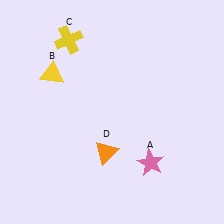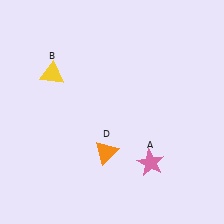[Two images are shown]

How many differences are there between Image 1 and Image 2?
There is 1 difference between the two images.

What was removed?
The yellow cross (C) was removed in Image 2.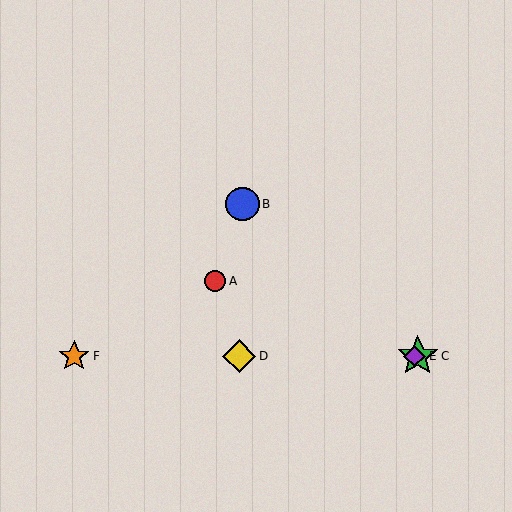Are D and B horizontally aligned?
No, D is at y≈356 and B is at y≈204.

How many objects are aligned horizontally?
4 objects (C, D, E, F) are aligned horizontally.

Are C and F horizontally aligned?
Yes, both are at y≈356.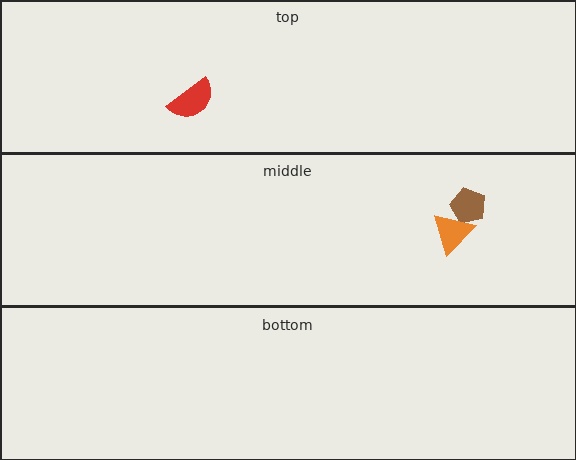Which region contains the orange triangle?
The middle region.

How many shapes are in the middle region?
2.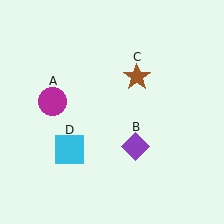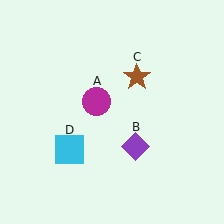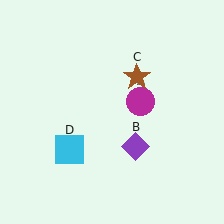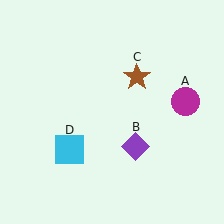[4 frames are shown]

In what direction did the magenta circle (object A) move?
The magenta circle (object A) moved right.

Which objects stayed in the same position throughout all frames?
Purple diamond (object B) and brown star (object C) and cyan square (object D) remained stationary.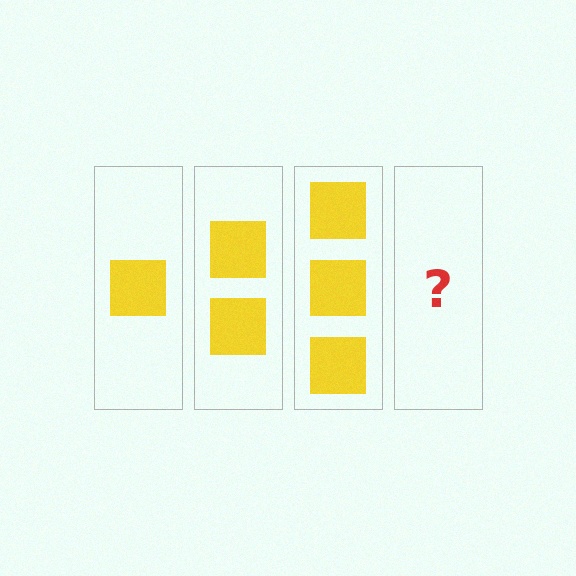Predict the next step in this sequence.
The next step is 4 squares.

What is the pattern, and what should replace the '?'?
The pattern is that each step adds one more square. The '?' should be 4 squares.